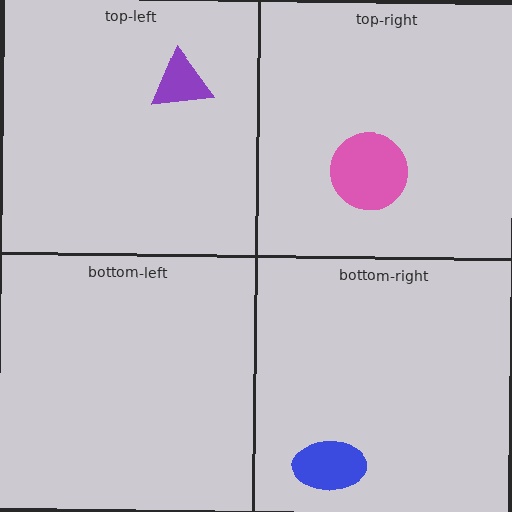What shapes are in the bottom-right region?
The blue ellipse.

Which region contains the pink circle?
The top-right region.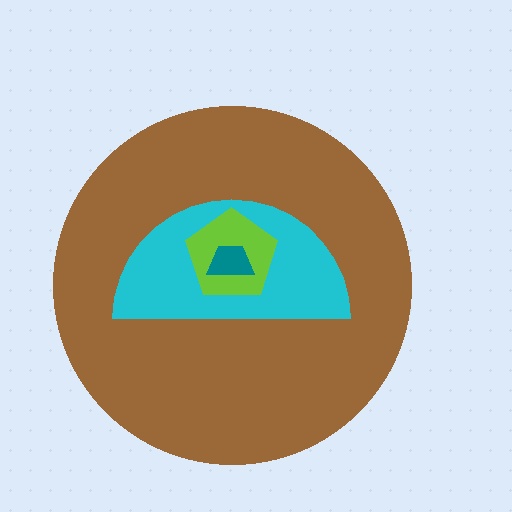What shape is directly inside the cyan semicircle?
The lime pentagon.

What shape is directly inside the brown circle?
The cyan semicircle.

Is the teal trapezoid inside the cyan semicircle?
Yes.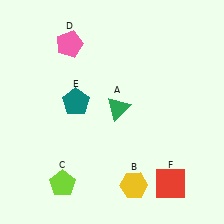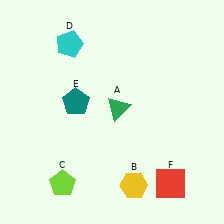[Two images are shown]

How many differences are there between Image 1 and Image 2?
There is 1 difference between the two images.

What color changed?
The pentagon (D) changed from pink in Image 1 to cyan in Image 2.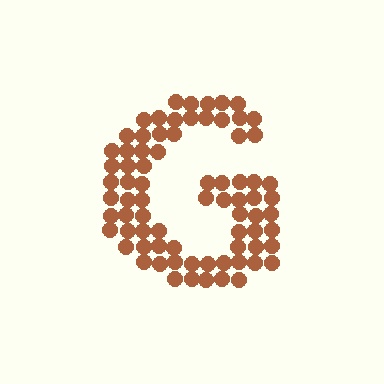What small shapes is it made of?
It is made of small circles.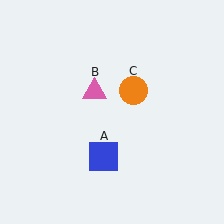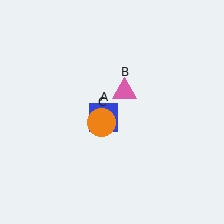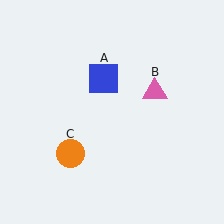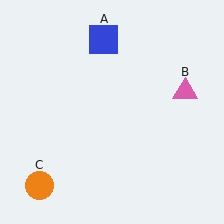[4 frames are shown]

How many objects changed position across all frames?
3 objects changed position: blue square (object A), pink triangle (object B), orange circle (object C).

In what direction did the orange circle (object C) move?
The orange circle (object C) moved down and to the left.